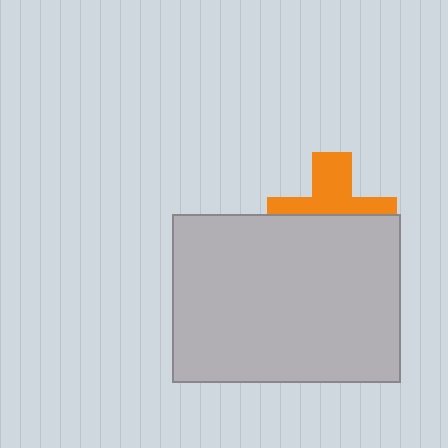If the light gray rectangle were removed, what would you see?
You would see the complete orange cross.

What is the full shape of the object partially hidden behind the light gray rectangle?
The partially hidden object is an orange cross.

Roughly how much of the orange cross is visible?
A small part of it is visible (roughly 45%).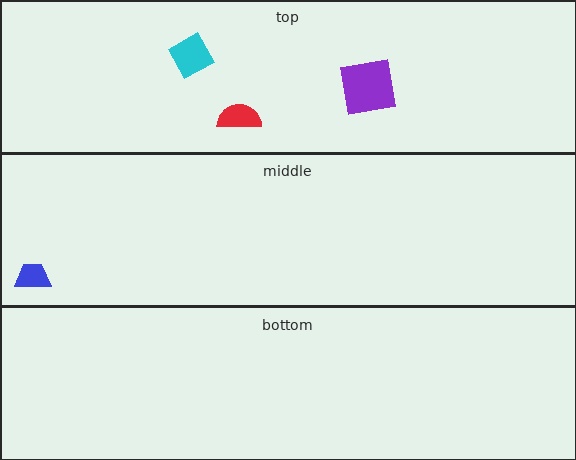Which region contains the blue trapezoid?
The middle region.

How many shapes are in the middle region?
1.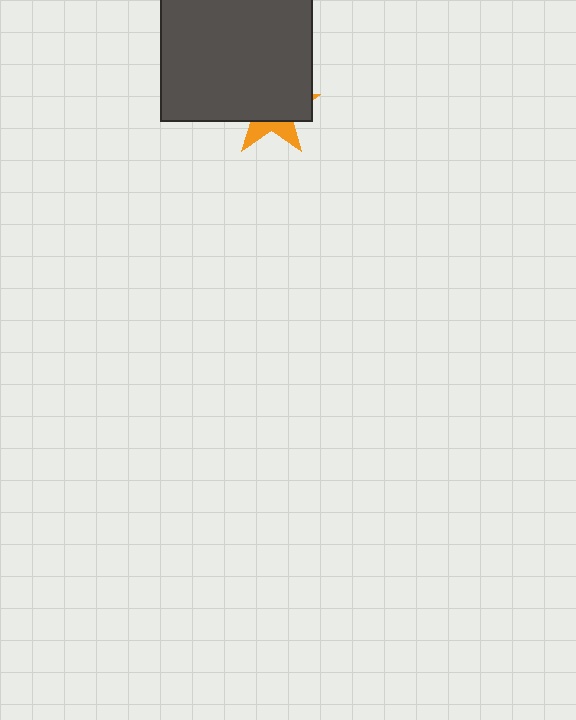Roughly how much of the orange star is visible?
A small part of it is visible (roughly 30%).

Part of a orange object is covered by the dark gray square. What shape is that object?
It is a star.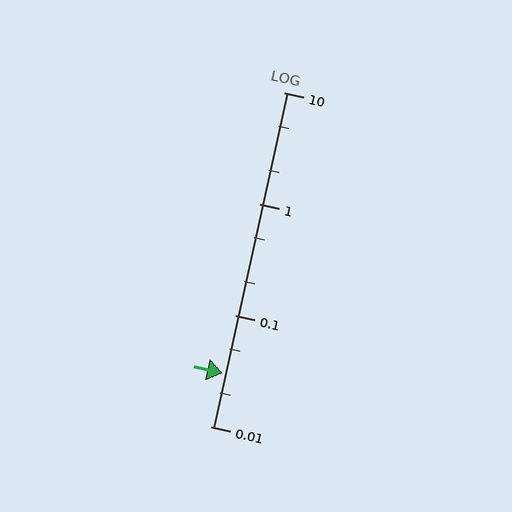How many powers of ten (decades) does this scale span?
The scale spans 3 decades, from 0.01 to 10.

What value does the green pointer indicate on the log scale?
The pointer indicates approximately 0.03.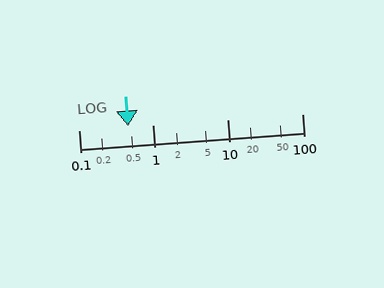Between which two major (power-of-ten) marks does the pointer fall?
The pointer is between 0.1 and 1.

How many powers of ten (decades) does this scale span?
The scale spans 3 decades, from 0.1 to 100.